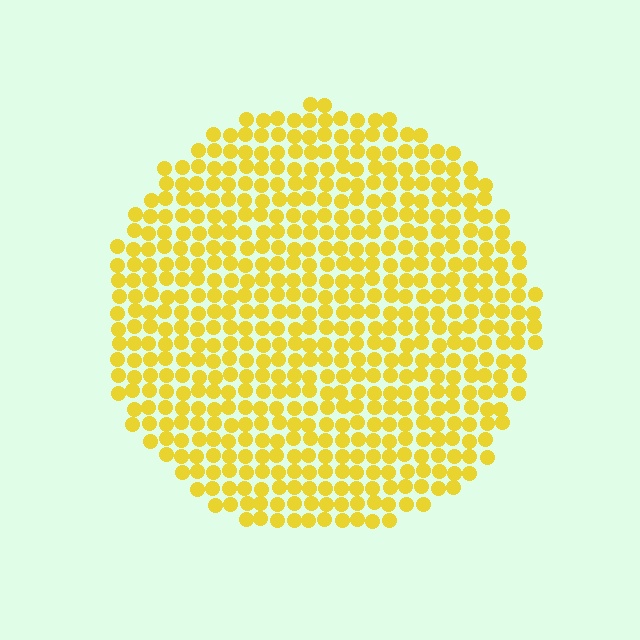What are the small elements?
The small elements are circles.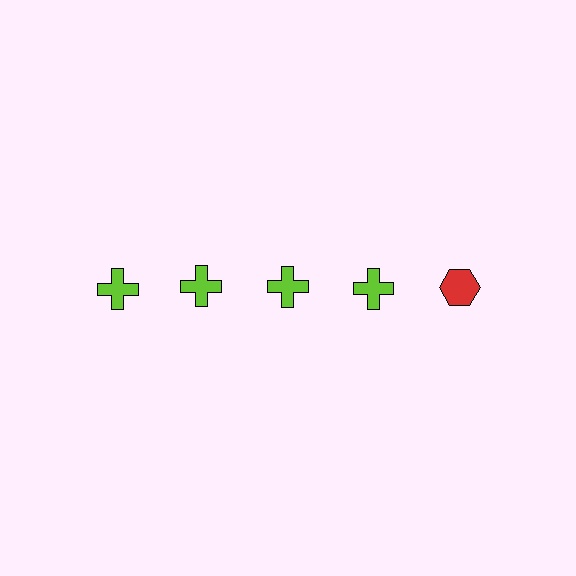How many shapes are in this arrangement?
There are 5 shapes arranged in a grid pattern.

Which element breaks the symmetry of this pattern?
The red hexagon in the top row, rightmost column breaks the symmetry. All other shapes are lime crosses.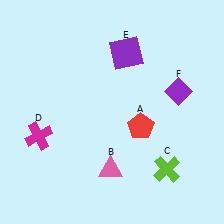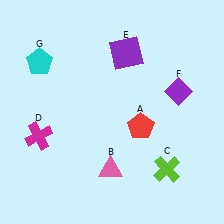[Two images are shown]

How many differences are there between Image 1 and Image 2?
There is 1 difference between the two images.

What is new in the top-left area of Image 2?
A cyan pentagon (G) was added in the top-left area of Image 2.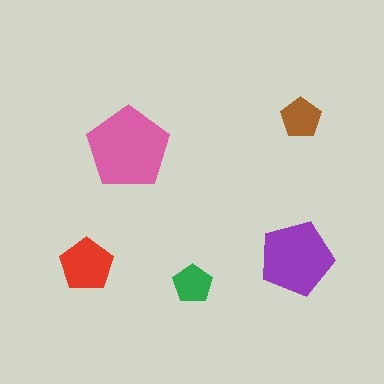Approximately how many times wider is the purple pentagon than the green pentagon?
About 2 times wider.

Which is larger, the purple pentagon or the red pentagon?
The purple one.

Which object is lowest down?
The green pentagon is bottommost.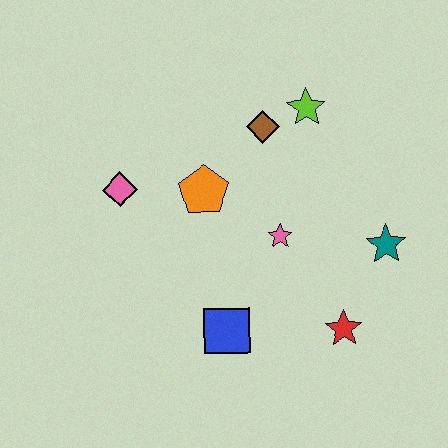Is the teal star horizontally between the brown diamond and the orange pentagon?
No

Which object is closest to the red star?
The teal star is closest to the red star.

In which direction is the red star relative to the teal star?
The red star is below the teal star.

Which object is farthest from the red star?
The pink diamond is farthest from the red star.